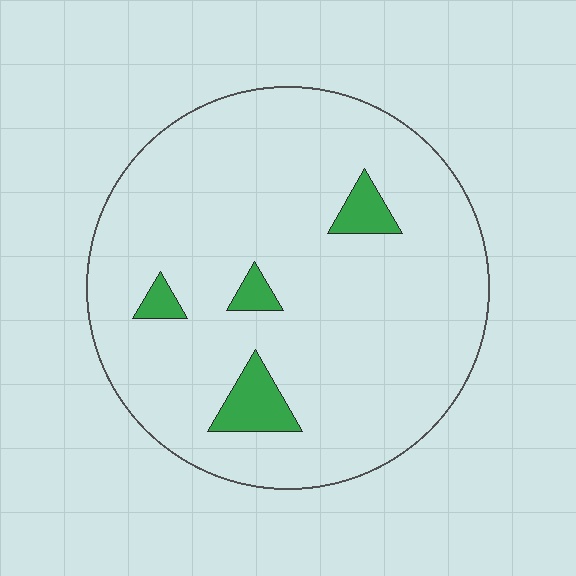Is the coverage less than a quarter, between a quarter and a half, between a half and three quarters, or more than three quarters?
Less than a quarter.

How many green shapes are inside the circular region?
4.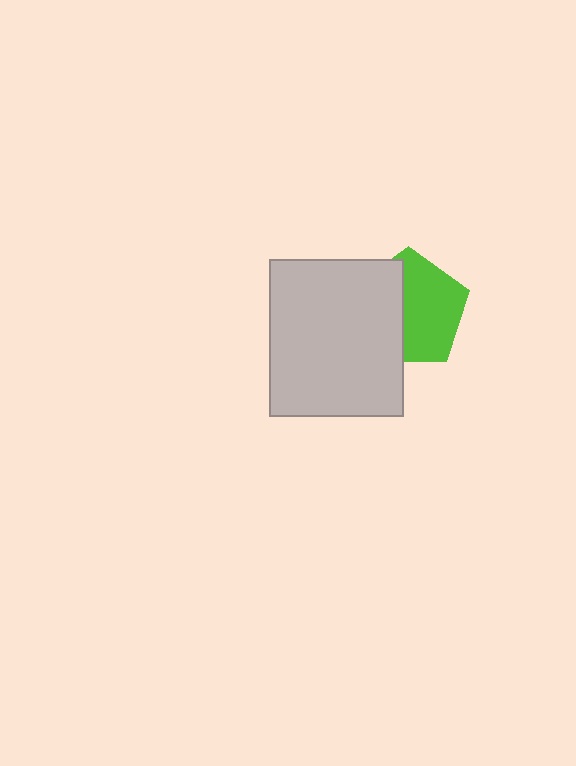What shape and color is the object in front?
The object in front is a light gray rectangle.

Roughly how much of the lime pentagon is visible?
About half of it is visible (roughly 57%).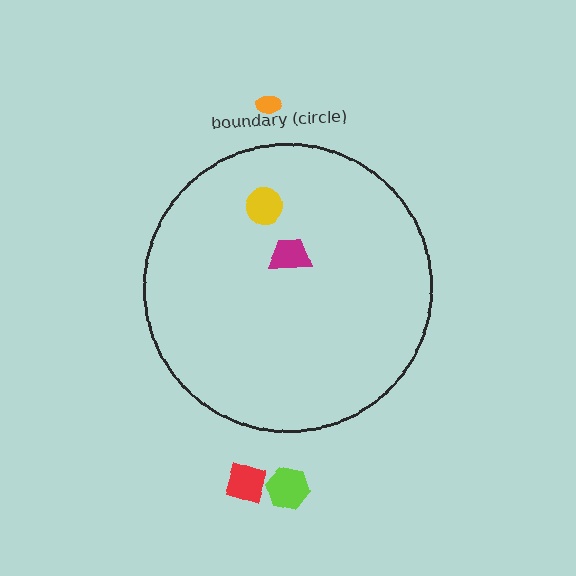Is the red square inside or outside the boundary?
Outside.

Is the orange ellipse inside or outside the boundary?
Outside.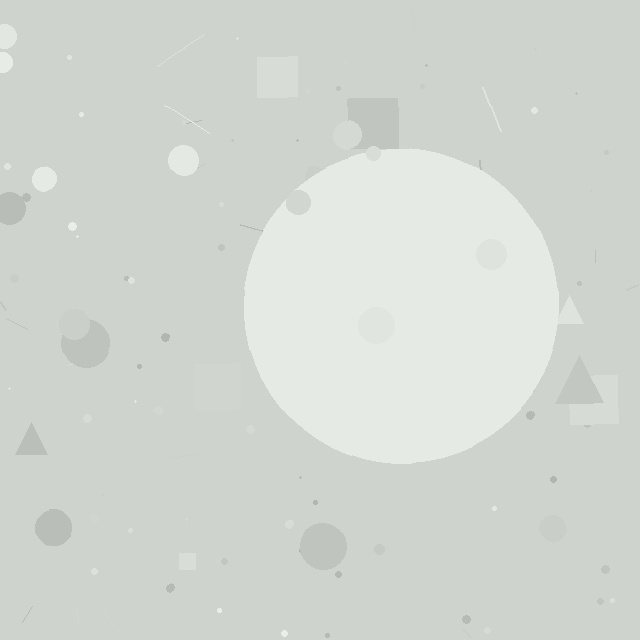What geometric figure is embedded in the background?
A circle is embedded in the background.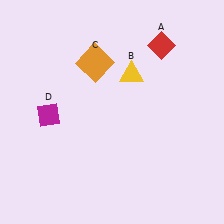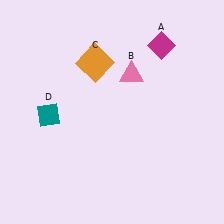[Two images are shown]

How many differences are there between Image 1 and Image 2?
There are 3 differences between the two images.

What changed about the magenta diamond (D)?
In Image 1, D is magenta. In Image 2, it changed to teal.